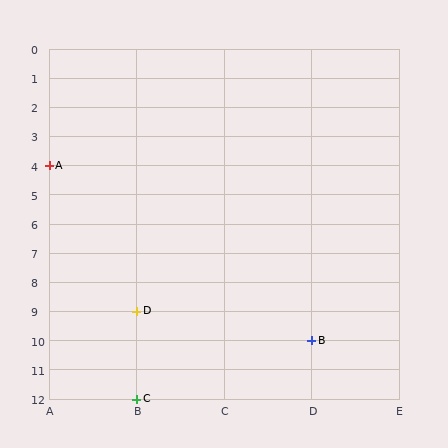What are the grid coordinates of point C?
Point C is at grid coordinates (B, 12).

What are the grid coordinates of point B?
Point B is at grid coordinates (D, 10).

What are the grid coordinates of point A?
Point A is at grid coordinates (A, 4).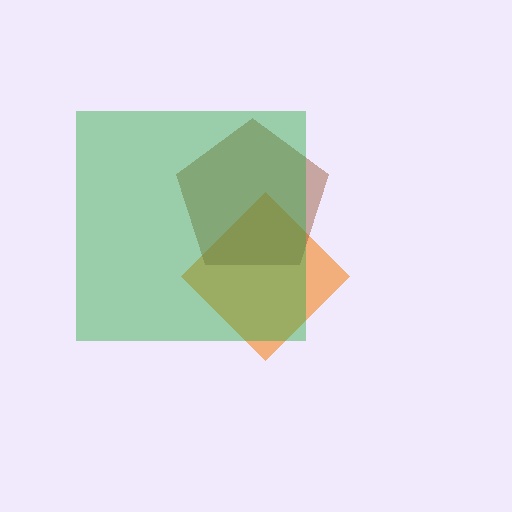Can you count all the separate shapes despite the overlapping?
Yes, there are 3 separate shapes.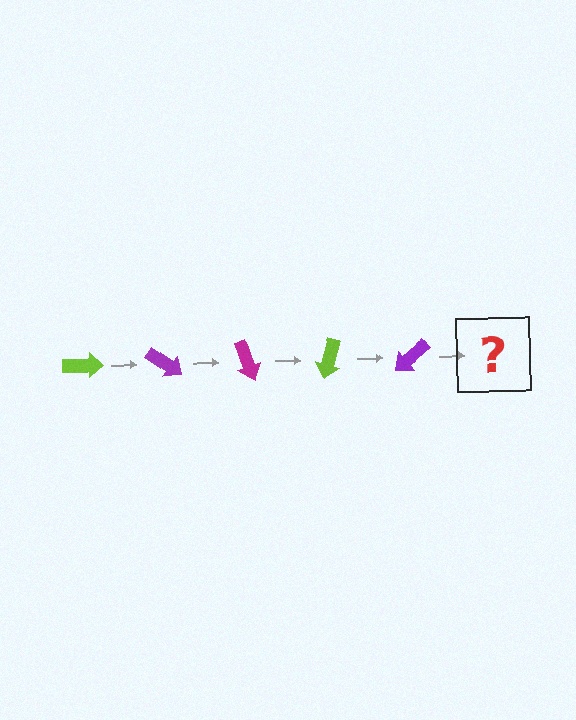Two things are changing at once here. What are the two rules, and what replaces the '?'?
The two rules are that it rotates 35 degrees each step and the color cycles through lime, purple, and magenta. The '?' should be a magenta arrow, rotated 175 degrees from the start.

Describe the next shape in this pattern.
It should be a magenta arrow, rotated 175 degrees from the start.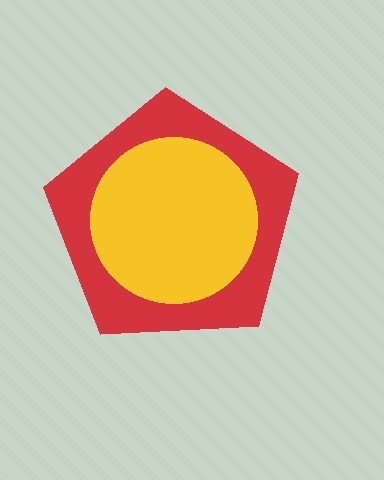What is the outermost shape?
The red pentagon.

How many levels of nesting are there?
2.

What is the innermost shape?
The yellow circle.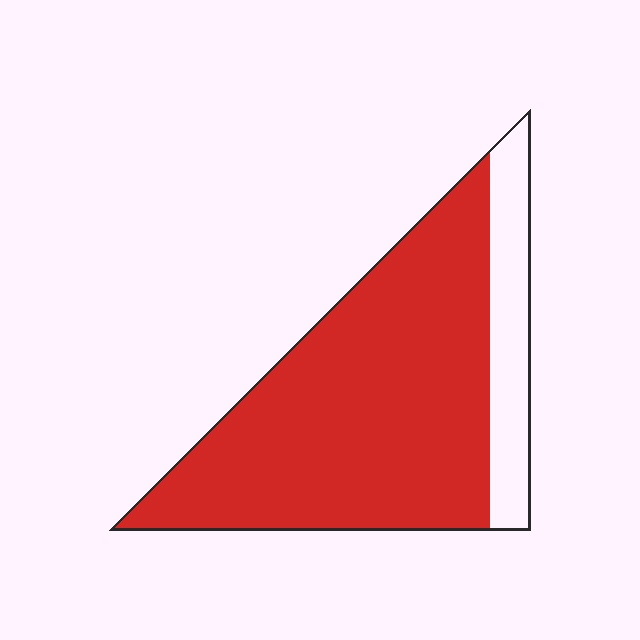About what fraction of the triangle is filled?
About four fifths (4/5).